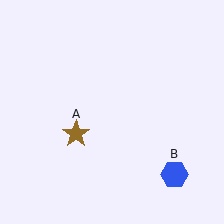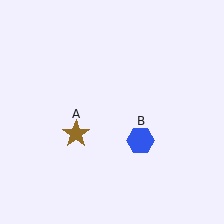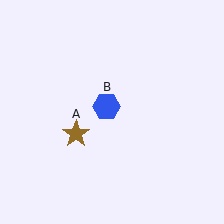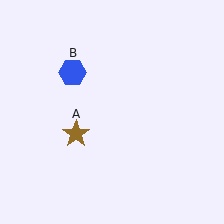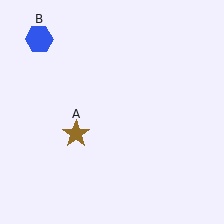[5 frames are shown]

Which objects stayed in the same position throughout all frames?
Brown star (object A) remained stationary.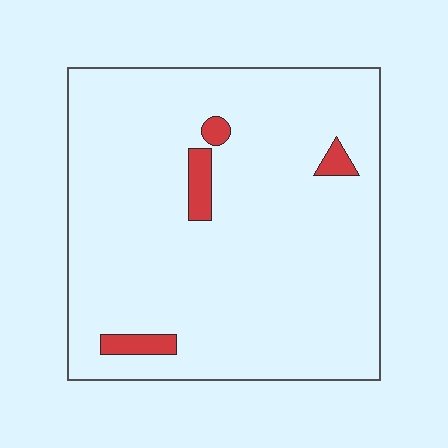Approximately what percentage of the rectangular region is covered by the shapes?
Approximately 5%.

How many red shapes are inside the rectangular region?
4.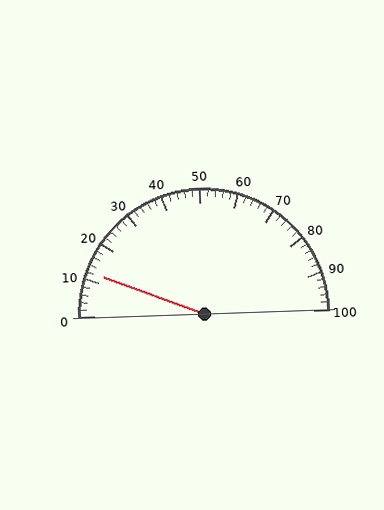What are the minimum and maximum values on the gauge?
The gauge ranges from 0 to 100.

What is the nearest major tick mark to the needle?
The nearest major tick mark is 10.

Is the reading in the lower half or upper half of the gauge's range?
The reading is in the lower half of the range (0 to 100).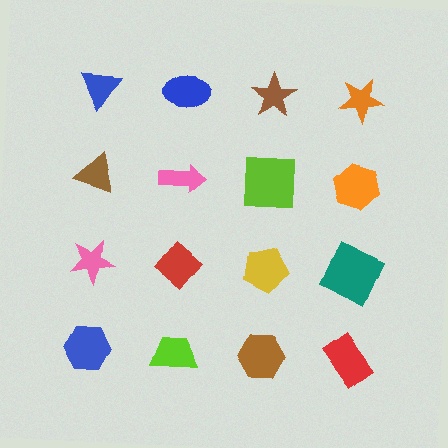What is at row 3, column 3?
A yellow pentagon.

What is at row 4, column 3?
A brown hexagon.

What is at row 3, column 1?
A pink star.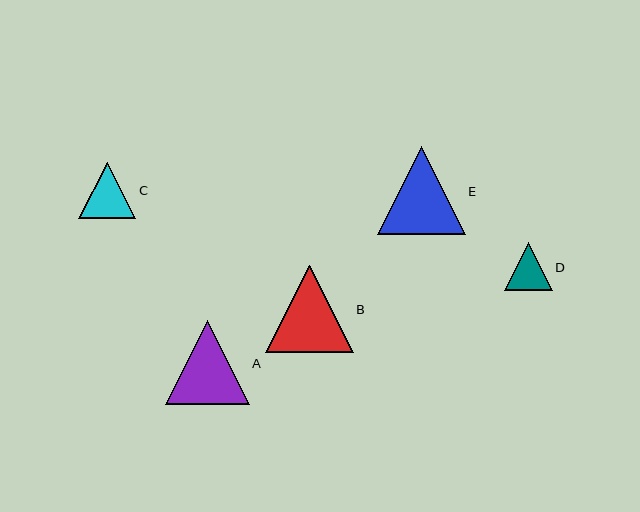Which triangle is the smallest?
Triangle D is the smallest with a size of approximately 48 pixels.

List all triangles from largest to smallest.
From largest to smallest: E, B, A, C, D.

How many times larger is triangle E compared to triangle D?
Triangle E is approximately 1.8 times the size of triangle D.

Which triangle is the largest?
Triangle E is the largest with a size of approximately 88 pixels.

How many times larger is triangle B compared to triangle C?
Triangle B is approximately 1.5 times the size of triangle C.